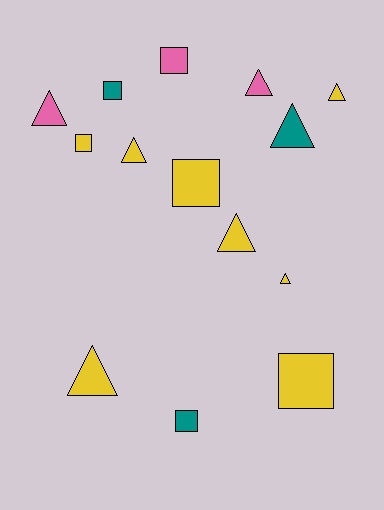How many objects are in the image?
There are 14 objects.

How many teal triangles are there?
There is 1 teal triangle.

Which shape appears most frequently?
Triangle, with 8 objects.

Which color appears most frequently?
Yellow, with 8 objects.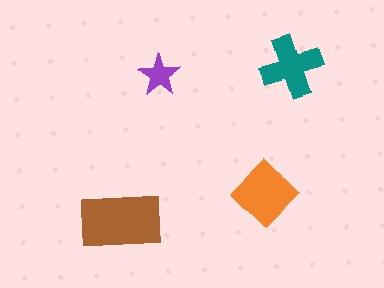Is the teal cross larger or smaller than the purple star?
Larger.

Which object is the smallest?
The purple star.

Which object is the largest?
The brown rectangle.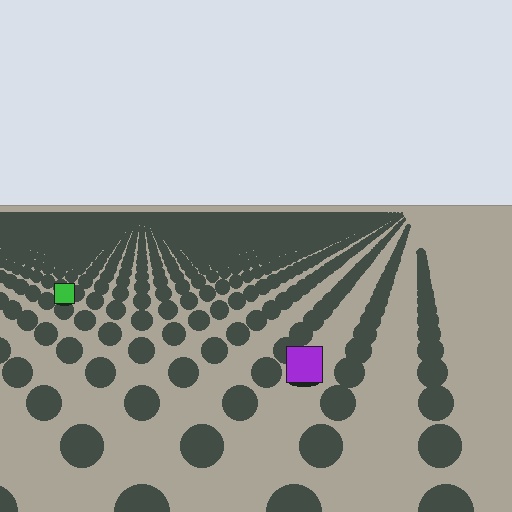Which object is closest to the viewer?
The purple square is closest. The texture marks near it are larger and more spread out.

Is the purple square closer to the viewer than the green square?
Yes. The purple square is closer — you can tell from the texture gradient: the ground texture is coarser near it.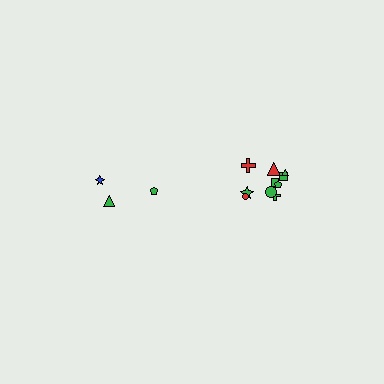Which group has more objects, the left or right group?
The right group.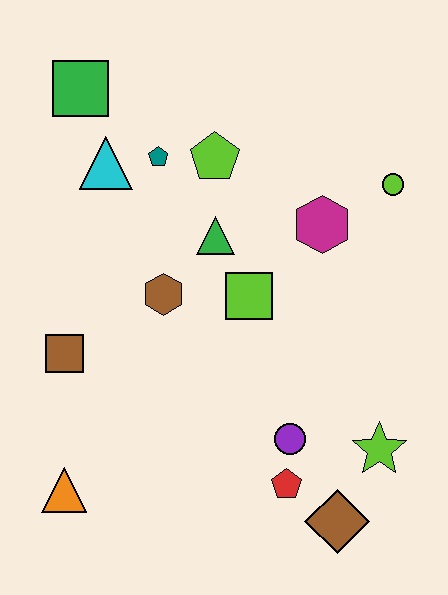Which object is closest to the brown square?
The brown hexagon is closest to the brown square.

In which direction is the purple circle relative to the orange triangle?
The purple circle is to the right of the orange triangle.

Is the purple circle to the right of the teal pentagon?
Yes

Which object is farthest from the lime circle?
The orange triangle is farthest from the lime circle.